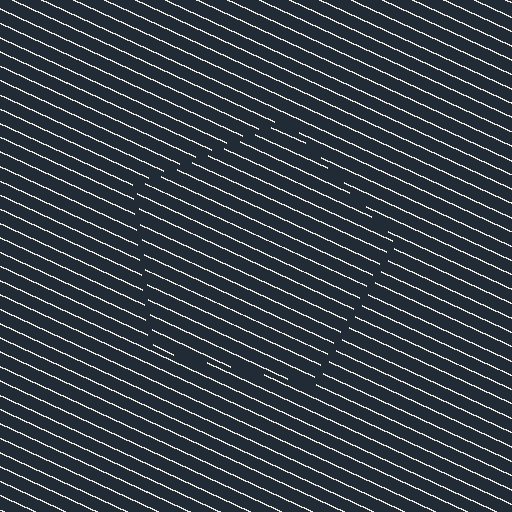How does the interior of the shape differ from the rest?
The interior of the shape contains the same grating, shifted by half a period — the contour is defined by the phase discontinuity where line-ends from the inner and outer gratings abut.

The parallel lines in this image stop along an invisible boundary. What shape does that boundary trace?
An illusory pentagon. The interior of the shape contains the same grating, shifted by half a period — the contour is defined by the phase discontinuity where line-ends from the inner and outer gratings abut.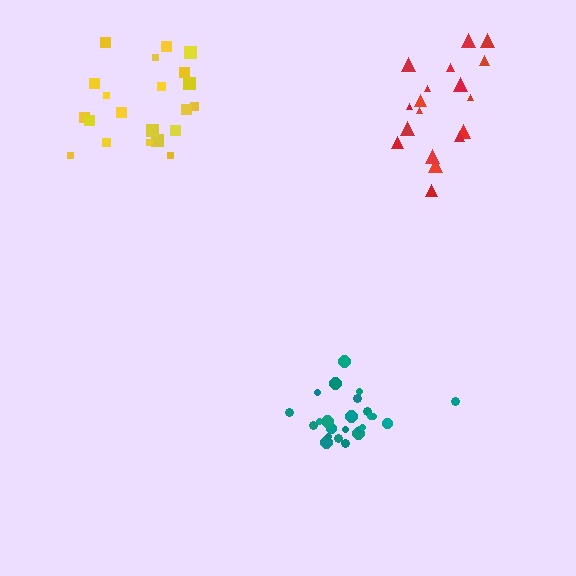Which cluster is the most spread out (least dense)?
Yellow.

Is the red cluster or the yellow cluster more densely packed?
Red.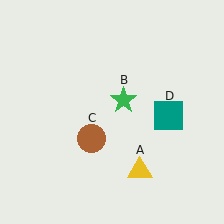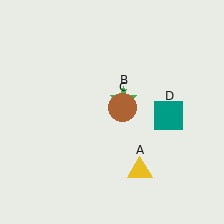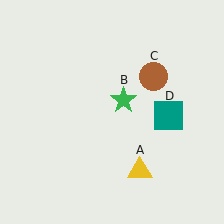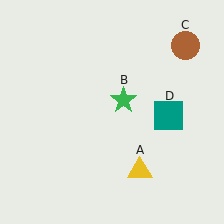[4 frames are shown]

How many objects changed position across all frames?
1 object changed position: brown circle (object C).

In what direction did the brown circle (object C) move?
The brown circle (object C) moved up and to the right.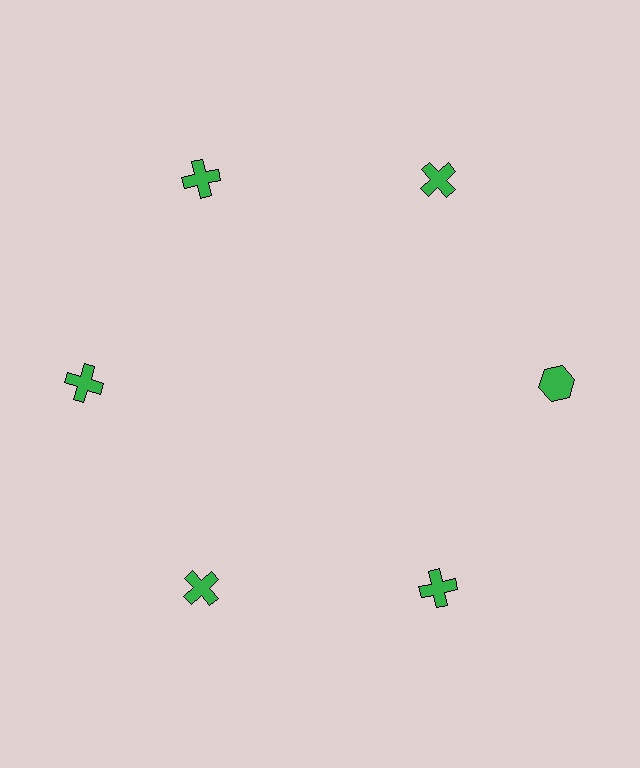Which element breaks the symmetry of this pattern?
The green hexagon at roughly the 3 o'clock position breaks the symmetry. All other shapes are green crosses.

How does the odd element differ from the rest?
It has a different shape: hexagon instead of cross.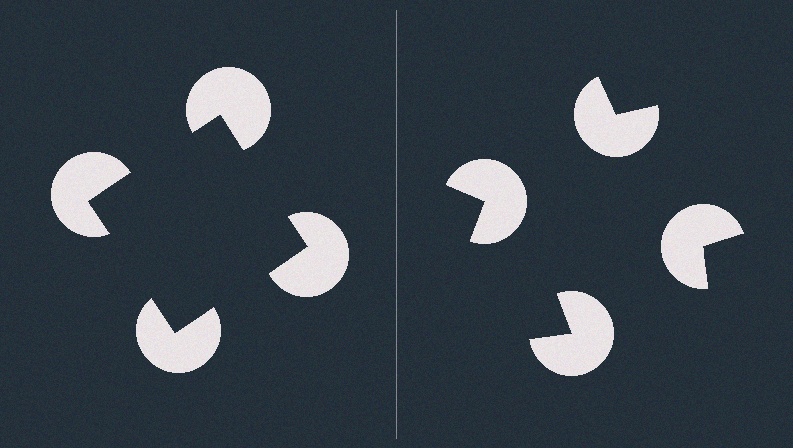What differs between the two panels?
The pac-man discs are positioned identically on both sides; only the wedge orientations differ. On the left they align to a square; on the right they are misaligned.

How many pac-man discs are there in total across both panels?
8 — 4 on each side.